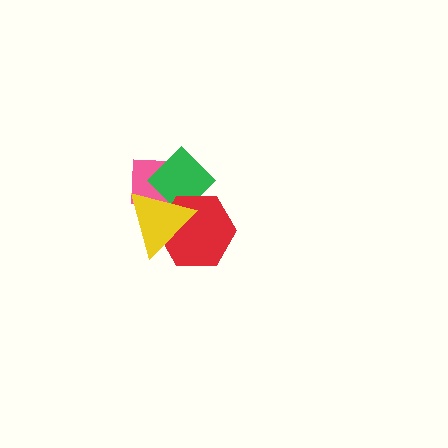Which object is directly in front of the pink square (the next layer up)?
The green diamond is directly in front of the pink square.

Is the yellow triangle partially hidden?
No, no other shape covers it.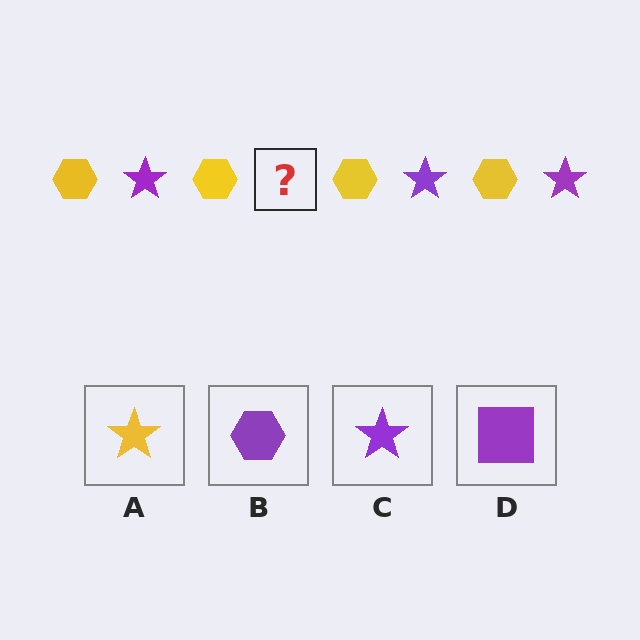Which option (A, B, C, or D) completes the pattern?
C.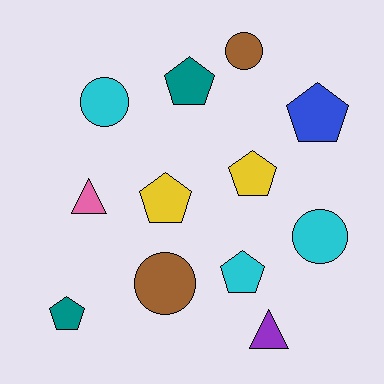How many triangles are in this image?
There are 2 triangles.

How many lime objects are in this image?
There are no lime objects.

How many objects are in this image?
There are 12 objects.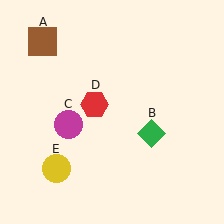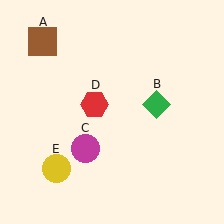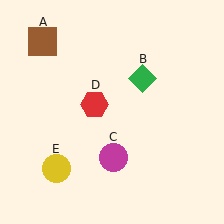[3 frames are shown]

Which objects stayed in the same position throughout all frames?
Brown square (object A) and red hexagon (object D) and yellow circle (object E) remained stationary.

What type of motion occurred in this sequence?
The green diamond (object B), magenta circle (object C) rotated counterclockwise around the center of the scene.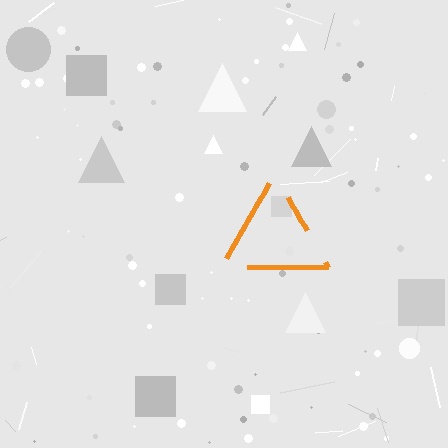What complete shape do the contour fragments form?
The contour fragments form a triangle.